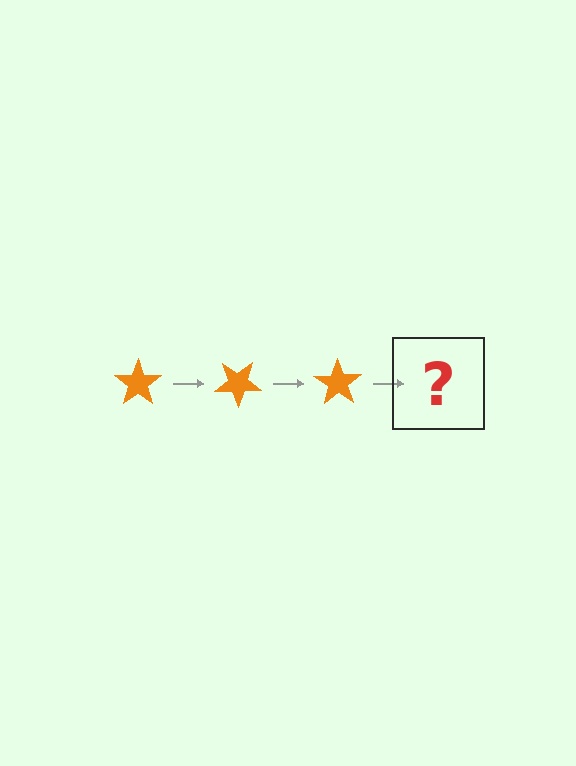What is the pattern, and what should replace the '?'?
The pattern is that the star rotates 35 degrees each step. The '?' should be an orange star rotated 105 degrees.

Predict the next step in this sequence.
The next step is an orange star rotated 105 degrees.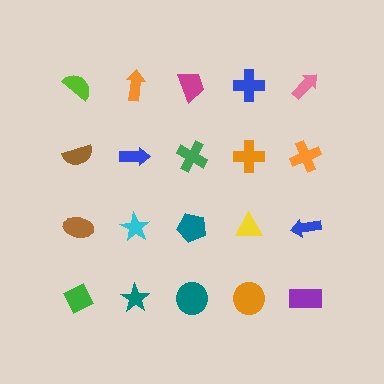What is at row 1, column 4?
A blue cross.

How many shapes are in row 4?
5 shapes.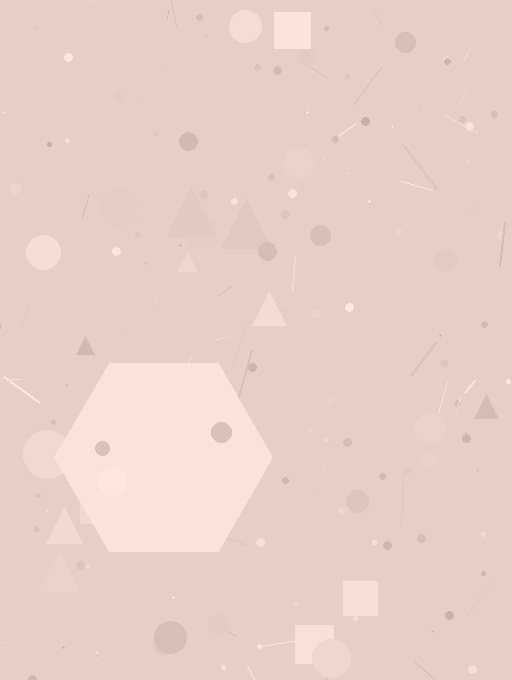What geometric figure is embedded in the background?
A hexagon is embedded in the background.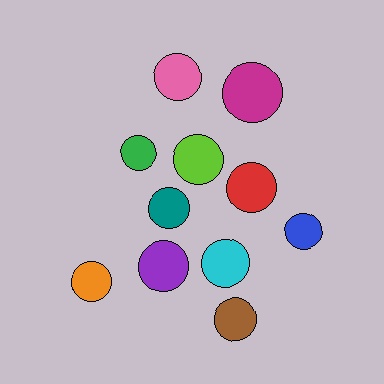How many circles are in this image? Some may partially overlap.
There are 11 circles.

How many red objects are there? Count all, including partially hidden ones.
There is 1 red object.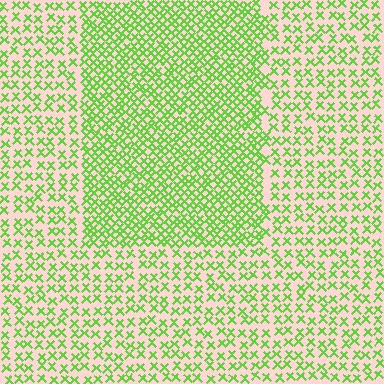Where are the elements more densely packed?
The elements are more densely packed inside the rectangle boundary.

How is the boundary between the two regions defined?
The boundary is defined by a change in element density (approximately 1.9x ratio). All elements are the same color, size, and shape.